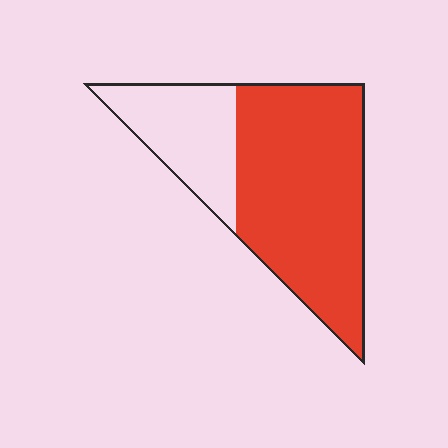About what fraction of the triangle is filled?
About two thirds (2/3).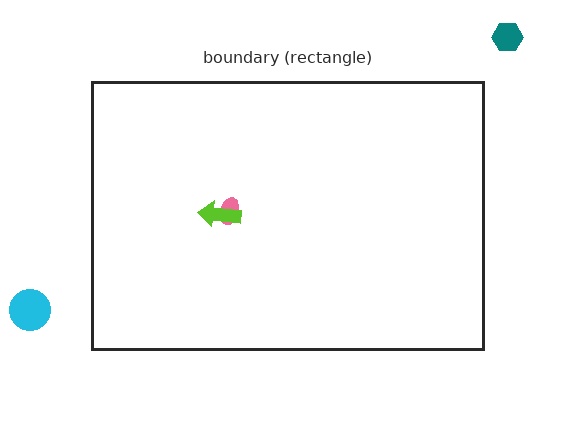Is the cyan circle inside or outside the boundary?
Outside.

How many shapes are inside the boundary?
2 inside, 2 outside.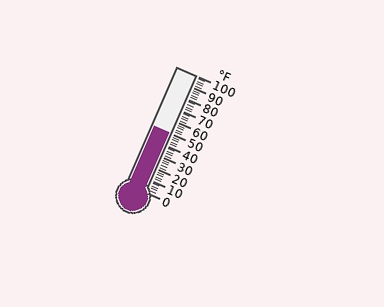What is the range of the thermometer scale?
The thermometer scale ranges from 0°F to 100°F.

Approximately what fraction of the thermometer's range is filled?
The thermometer is filled to approximately 50% of its range.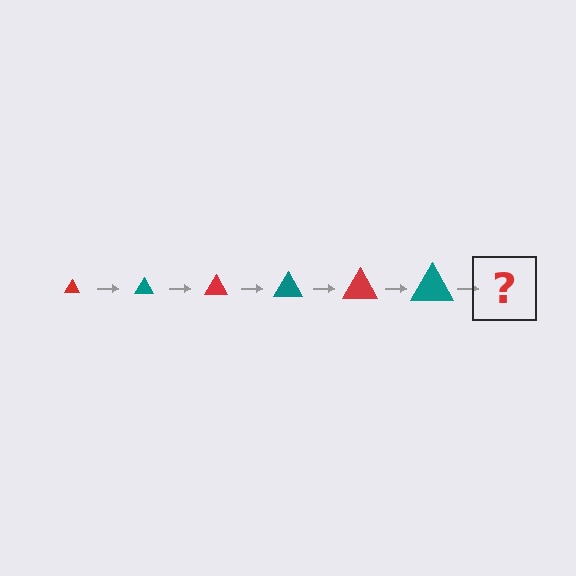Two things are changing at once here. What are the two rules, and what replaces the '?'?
The two rules are that the triangle grows larger each step and the color cycles through red and teal. The '?' should be a red triangle, larger than the previous one.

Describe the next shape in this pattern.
It should be a red triangle, larger than the previous one.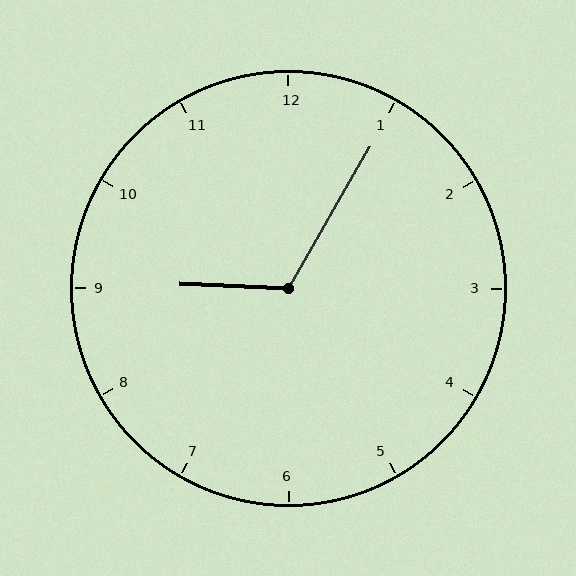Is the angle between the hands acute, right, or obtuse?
It is obtuse.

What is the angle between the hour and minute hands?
Approximately 118 degrees.